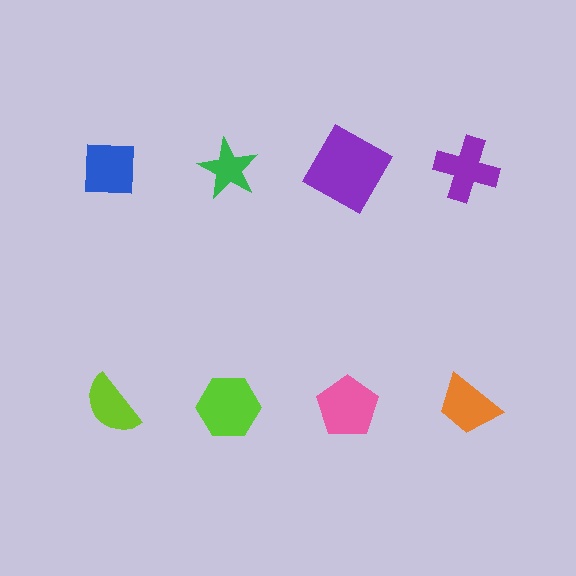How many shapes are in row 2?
4 shapes.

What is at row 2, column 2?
A lime hexagon.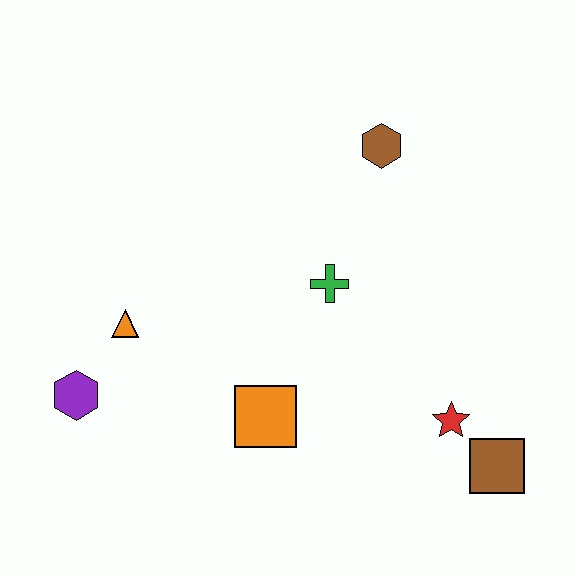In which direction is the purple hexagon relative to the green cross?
The purple hexagon is to the left of the green cross.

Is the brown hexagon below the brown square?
No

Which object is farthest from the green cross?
The purple hexagon is farthest from the green cross.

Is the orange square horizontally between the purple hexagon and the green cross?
Yes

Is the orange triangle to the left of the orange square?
Yes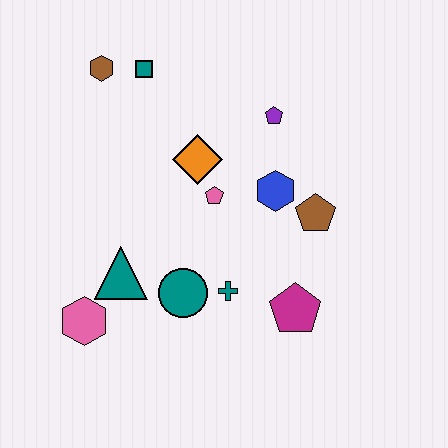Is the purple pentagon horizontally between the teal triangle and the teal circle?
No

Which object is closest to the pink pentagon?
The orange diamond is closest to the pink pentagon.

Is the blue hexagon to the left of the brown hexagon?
No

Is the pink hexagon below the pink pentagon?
Yes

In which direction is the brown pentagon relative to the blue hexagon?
The brown pentagon is to the right of the blue hexagon.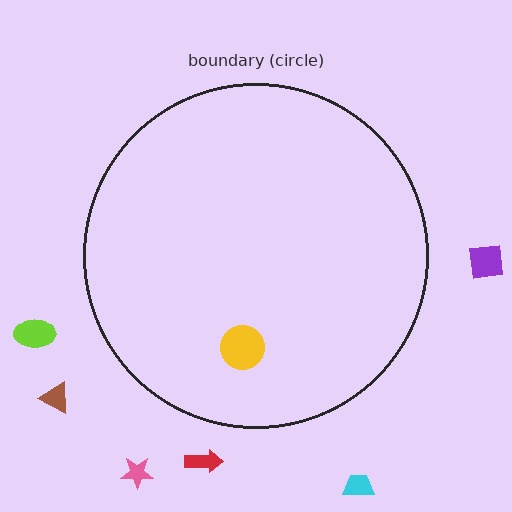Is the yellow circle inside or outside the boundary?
Inside.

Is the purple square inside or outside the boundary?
Outside.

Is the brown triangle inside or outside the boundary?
Outside.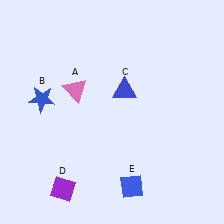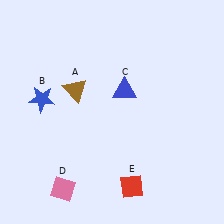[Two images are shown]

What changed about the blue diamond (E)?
In Image 1, E is blue. In Image 2, it changed to red.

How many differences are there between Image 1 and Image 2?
There are 3 differences between the two images.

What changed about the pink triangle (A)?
In Image 1, A is pink. In Image 2, it changed to brown.